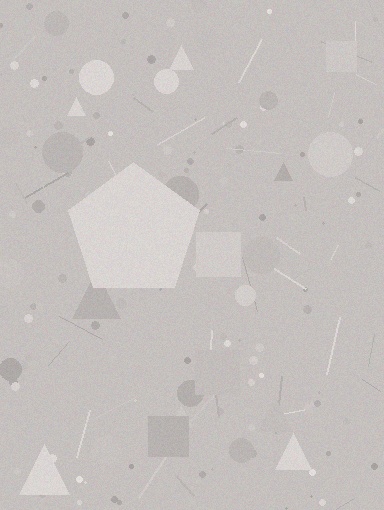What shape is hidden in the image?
A pentagon is hidden in the image.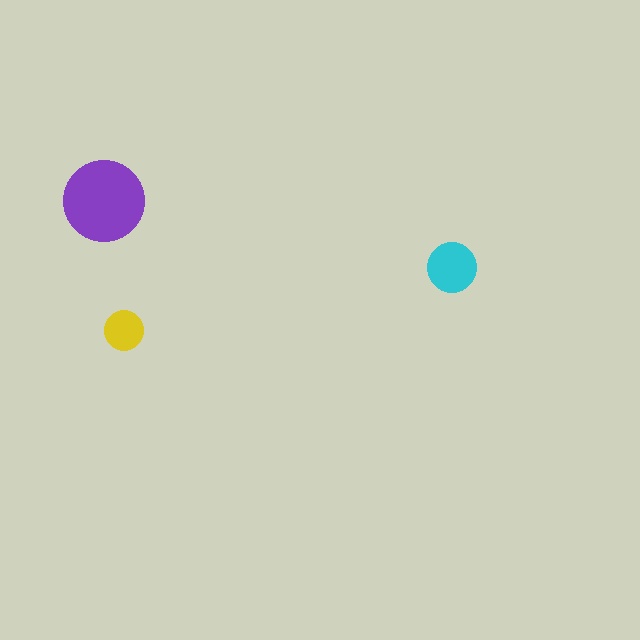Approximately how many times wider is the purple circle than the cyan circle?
About 1.5 times wider.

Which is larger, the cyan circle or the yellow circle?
The cyan one.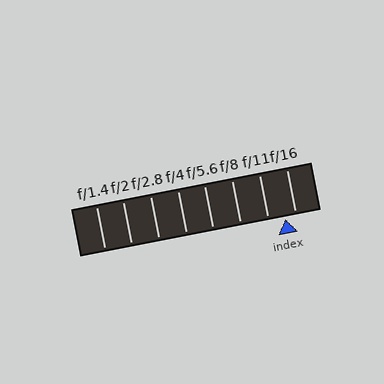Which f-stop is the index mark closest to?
The index mark is closest to f/16.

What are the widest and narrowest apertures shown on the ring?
The widest aperture shown is f/1.4 and the narrowest is f/16.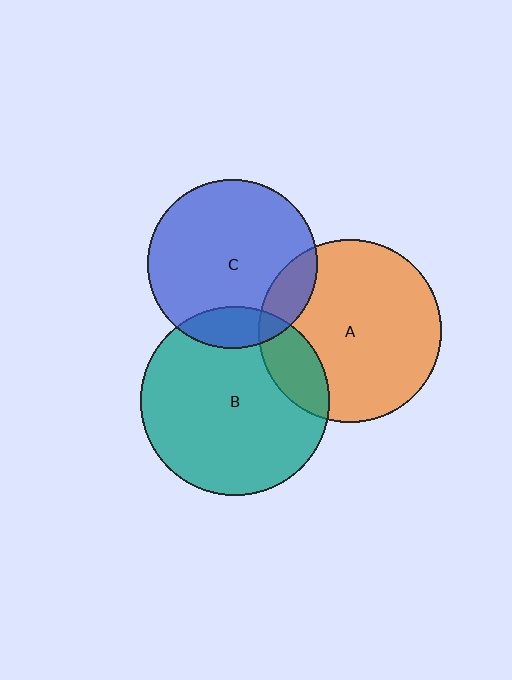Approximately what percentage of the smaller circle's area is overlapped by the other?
Approximately 15%.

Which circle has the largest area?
Circle B (teal).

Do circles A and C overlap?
Yes.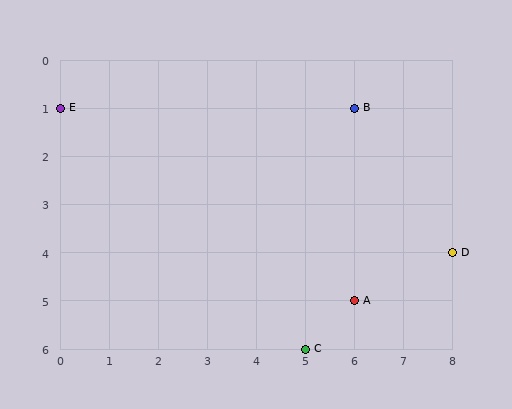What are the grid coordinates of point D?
Point D is at grid coordinates (8, 4).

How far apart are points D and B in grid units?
Points D and B are 2 columns and 3 rows apart (about 3.6 grid units diagonally).